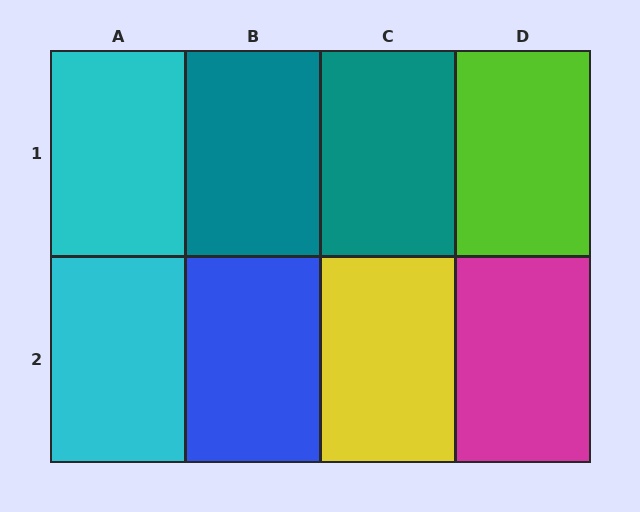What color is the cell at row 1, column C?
Teal.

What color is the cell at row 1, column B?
Teal.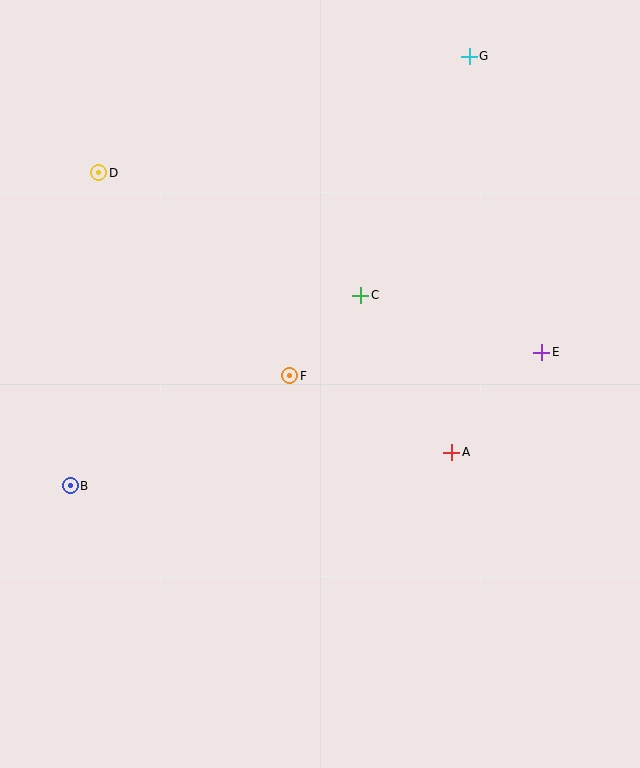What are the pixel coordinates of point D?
Point D is at (99, 173).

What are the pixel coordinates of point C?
Point C is at (361, 295).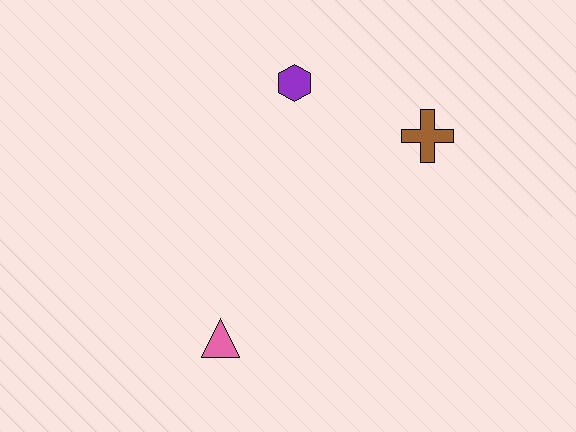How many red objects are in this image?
There are no red objects.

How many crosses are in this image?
There is 1 cross.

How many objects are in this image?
There are 3 objects.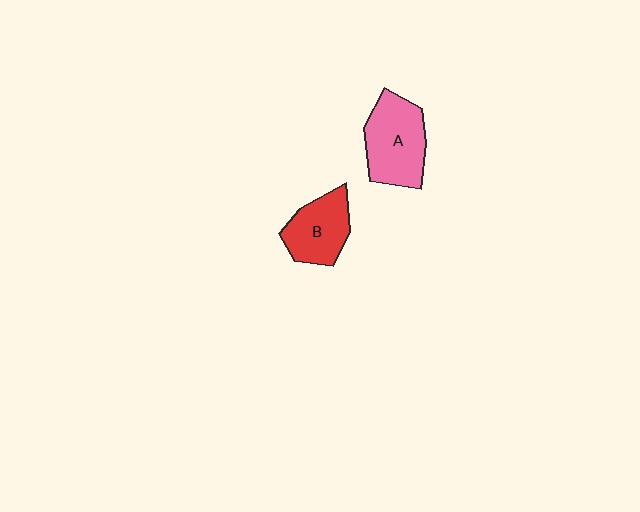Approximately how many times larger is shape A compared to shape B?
Approximately 1.3 times.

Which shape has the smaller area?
Shape B (red).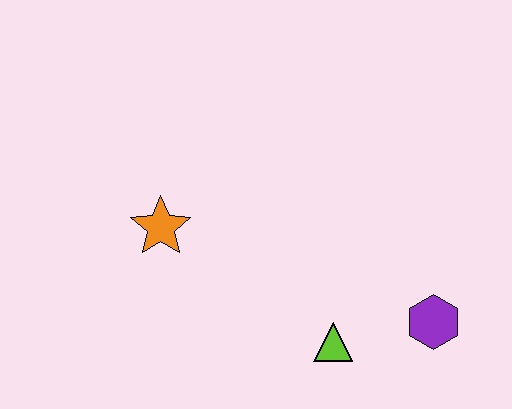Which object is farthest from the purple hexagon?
The orange star is farthest from the purple hexagon.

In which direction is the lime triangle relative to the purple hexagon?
The lime triangle is to the left of the purple hexagon.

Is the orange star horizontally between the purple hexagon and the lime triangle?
No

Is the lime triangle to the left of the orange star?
No